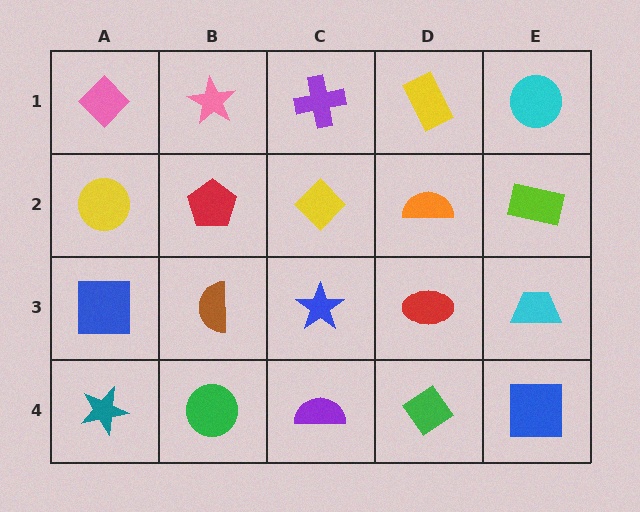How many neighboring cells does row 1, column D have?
3.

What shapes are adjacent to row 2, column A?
A pink diamond (row 1, column A), a blue square (row 3, column A), a red pentagon (row 2, column B).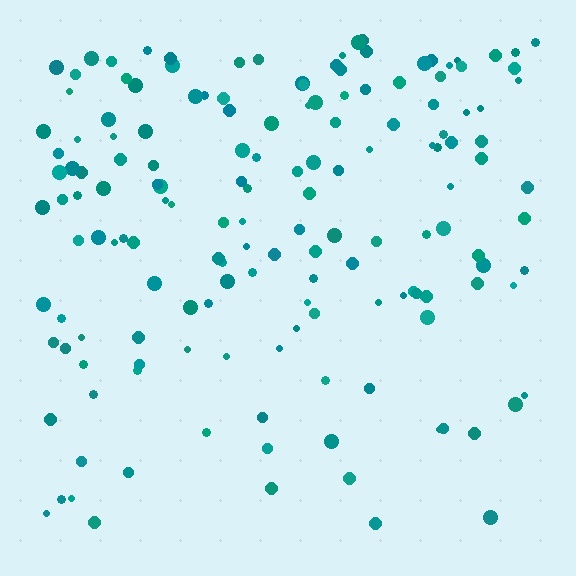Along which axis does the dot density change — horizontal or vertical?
Vertical.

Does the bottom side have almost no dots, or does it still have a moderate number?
Still a moderate number, just noticeably fewer than the top.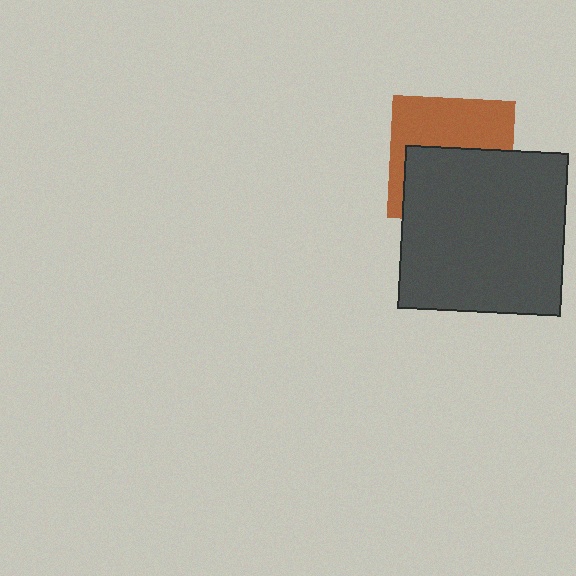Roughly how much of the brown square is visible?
About half of it is visible (roughly 47%).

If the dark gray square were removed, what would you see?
You would see the complete brown square.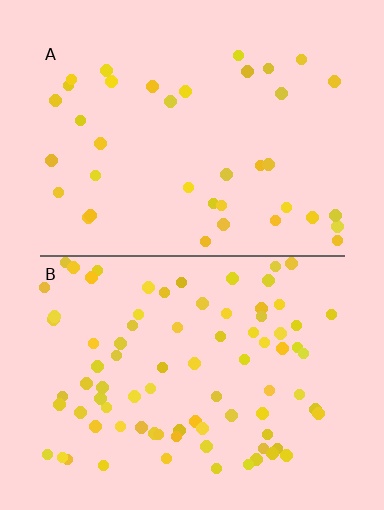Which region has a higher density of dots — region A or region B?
B (the bottom).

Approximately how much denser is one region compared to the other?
Approximately 2.2× — region B over region A.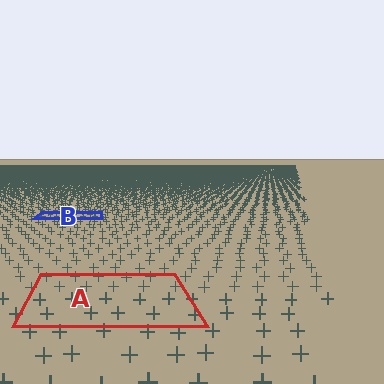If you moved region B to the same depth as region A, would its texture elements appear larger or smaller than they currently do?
They would appear larger. At a closer depth, the same texture elements are projected at a bigger on-screen size.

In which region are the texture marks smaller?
The texture marks are smaller in region B, because it is farther away.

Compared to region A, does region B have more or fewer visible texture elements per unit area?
Region B has more texture elements per unit area — they are packed more densely because it is farther away.